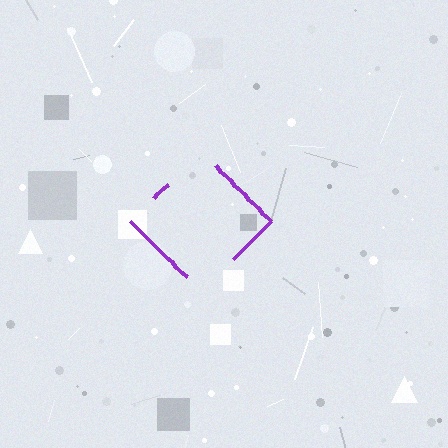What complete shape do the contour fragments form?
The contour fragments form a diamond.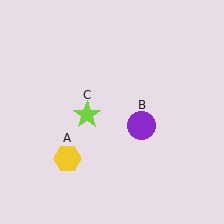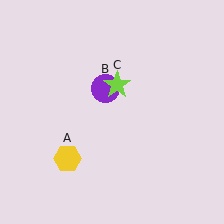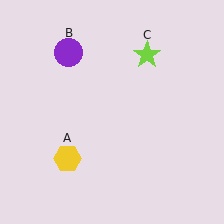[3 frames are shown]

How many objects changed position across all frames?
2 objects changed position: purple circle (object B), lime star (object C).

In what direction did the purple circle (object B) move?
The purple circle (object B) moved up and to the left.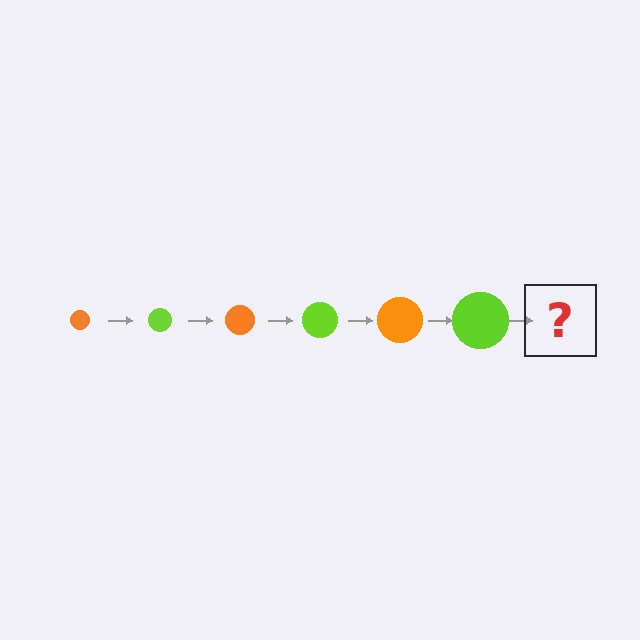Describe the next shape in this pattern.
It should be an orange circle, larger than the previous one.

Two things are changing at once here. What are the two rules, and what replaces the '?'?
The two rules are that the circle grows larger each step and the color cycles through orange and lime. The '?' should be an orange circle, larger than the previous one.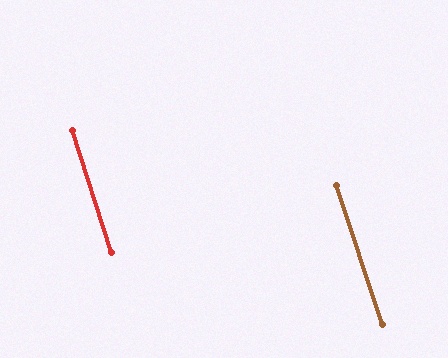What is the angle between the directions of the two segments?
Approximately 1 degree.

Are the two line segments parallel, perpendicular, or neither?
Parallel — their directions differ by only 0.7°.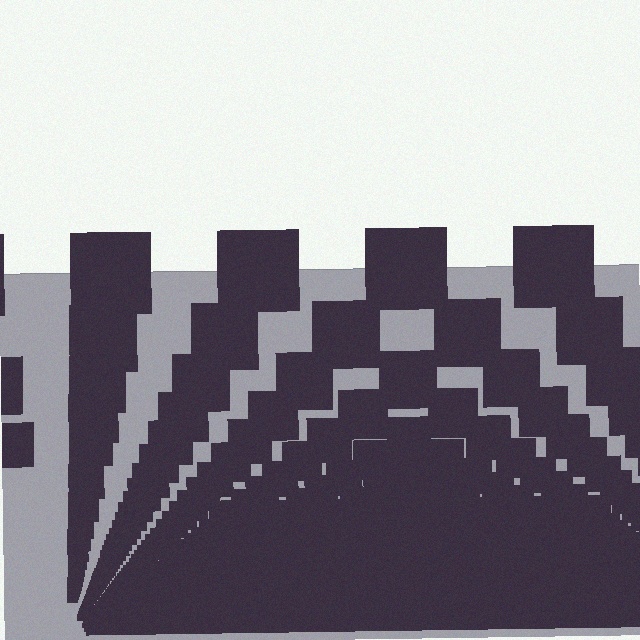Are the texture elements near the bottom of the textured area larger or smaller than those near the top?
Smaller. The gradient is inverted — elements near the bottom are smaller and denser.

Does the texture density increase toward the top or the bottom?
Density increases toward the bottom.